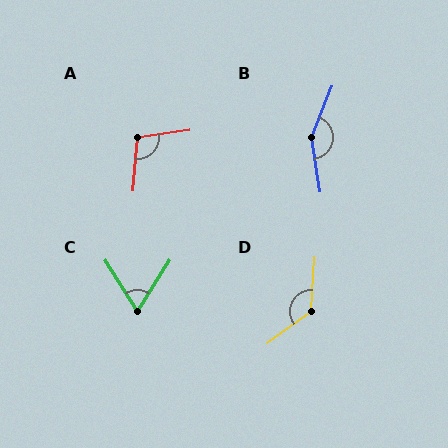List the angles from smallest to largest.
C (65°), A (103°), D (130°), B (150°).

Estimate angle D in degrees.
Approximately 130 degrees.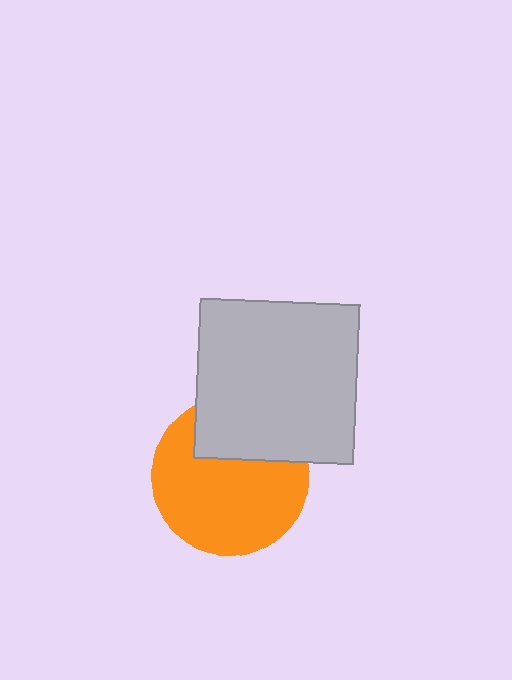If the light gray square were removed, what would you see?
You would see the complete orange circle.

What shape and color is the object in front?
The object in front is a light gray square.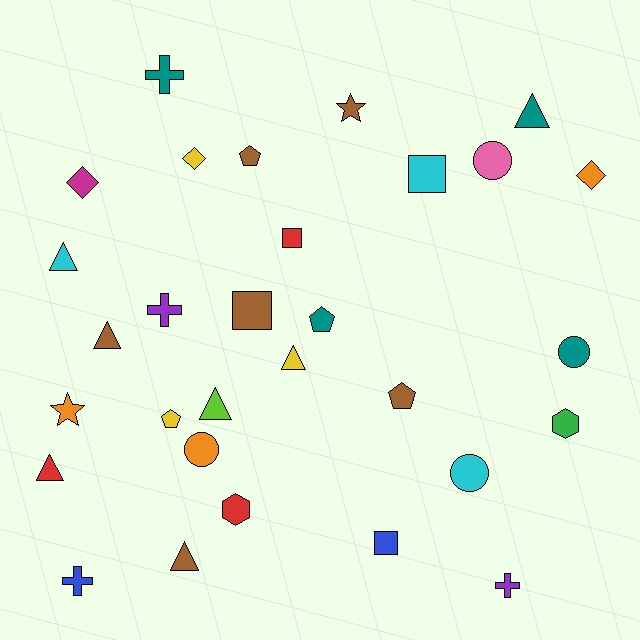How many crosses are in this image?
There are 4 crosses.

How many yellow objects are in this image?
There are 3 yellow objects.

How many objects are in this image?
There are 30 objects.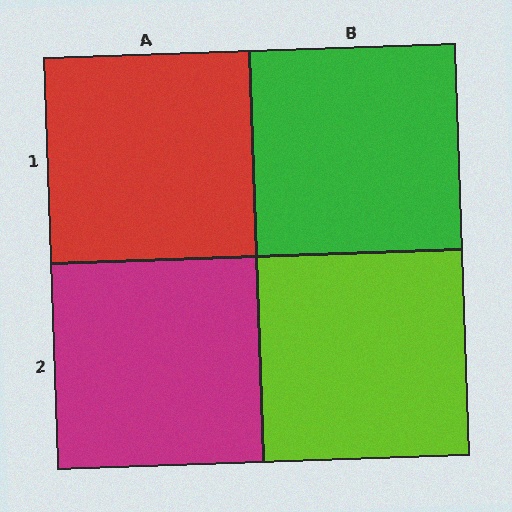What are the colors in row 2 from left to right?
Magenta, lime.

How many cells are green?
1 cell is green.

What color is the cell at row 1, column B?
Green.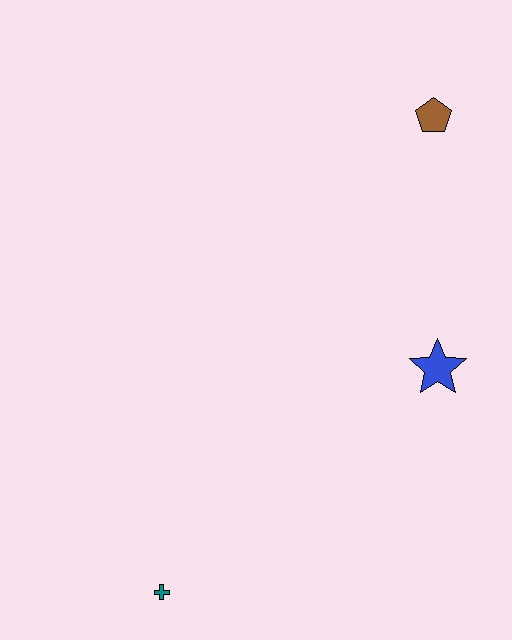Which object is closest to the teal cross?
The blue star is closest to the teal cross.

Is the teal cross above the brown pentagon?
No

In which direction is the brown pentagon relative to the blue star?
The brown pentagon is above the blue star.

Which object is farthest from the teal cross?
The brown pentagon is farthest from the teal cross.